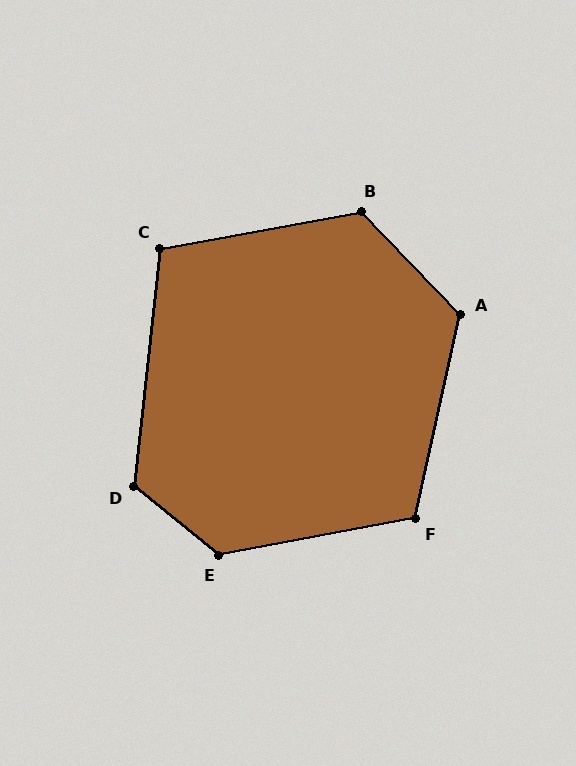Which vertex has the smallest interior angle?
C, at approximately 107 degrees.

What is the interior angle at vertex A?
Approximately 123 degrees (obtuse).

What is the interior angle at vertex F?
Approximately 113 degrees (obtuse).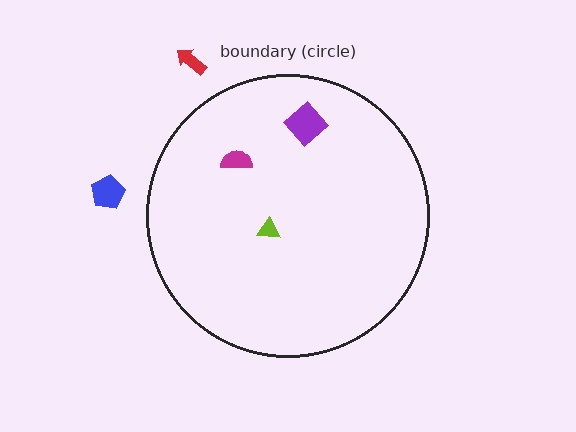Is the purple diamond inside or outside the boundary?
Inside.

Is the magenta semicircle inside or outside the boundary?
Inside.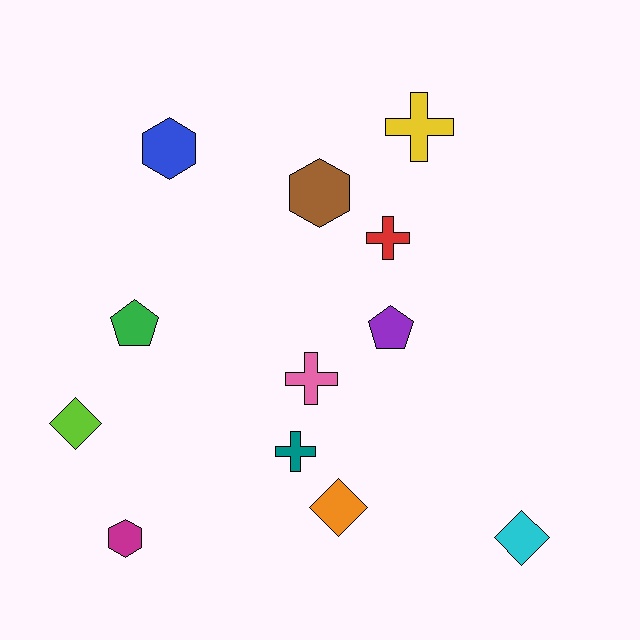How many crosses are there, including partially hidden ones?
There are 4 crosses.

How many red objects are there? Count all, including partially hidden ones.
There is 1 red object.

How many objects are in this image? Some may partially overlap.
There are 12 objects.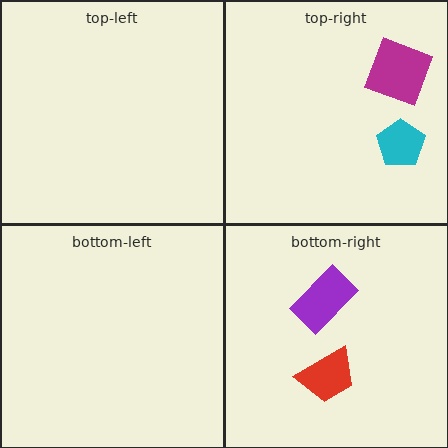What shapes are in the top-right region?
The magenta diamond, the cyan pentagon.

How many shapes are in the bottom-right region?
2.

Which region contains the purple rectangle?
The bottom-right region.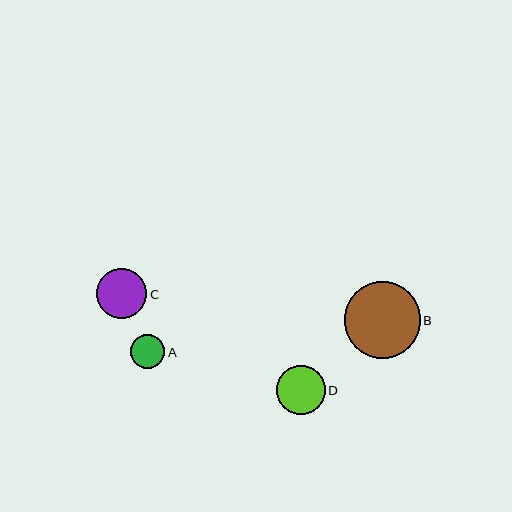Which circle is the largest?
Circle B is the largest with a size of approximately 76 pixels.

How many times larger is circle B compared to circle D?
Circle B is approximately 1.6 times the size of circle D.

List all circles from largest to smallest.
From largest to smallest: B, C, D, A.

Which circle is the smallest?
Circle A is the smallest with a size of approximately 34 pixels.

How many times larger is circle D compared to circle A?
Circle D is approximately 1.4 times the size of circle A.